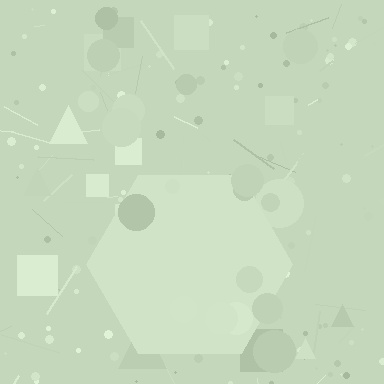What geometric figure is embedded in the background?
A hexagon is embedded in the background.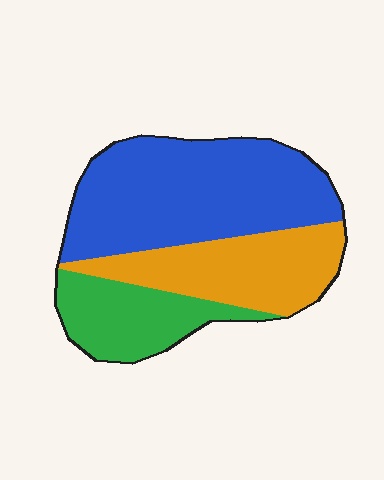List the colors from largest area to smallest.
From largest to smallest: blue, orange, green.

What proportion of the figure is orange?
Orange takes up between a sixth and a third of the figure.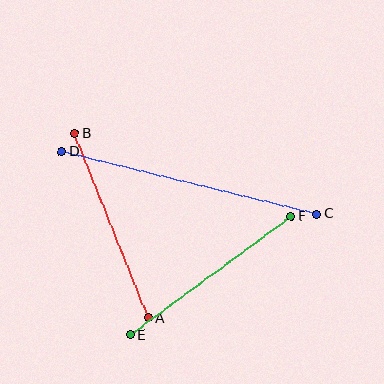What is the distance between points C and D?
The distance is approximately 263 pixels.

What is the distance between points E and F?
The distance is approximately 200 pixels.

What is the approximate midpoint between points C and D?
The midpoint is at approximately (189, 183) pixels.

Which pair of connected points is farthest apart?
Points C and D are farthest apart.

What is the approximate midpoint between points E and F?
The midpoint is at approximately (211, 276) pixels.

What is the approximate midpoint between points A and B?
The midpoint is at approximately (112, 226) pixels.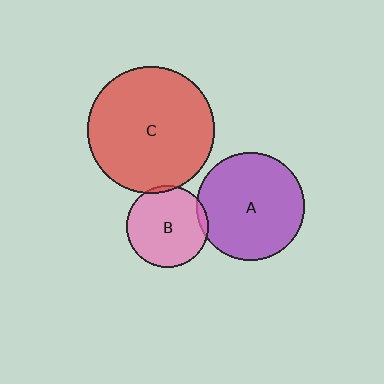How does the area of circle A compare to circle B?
Approximately 1.7 times.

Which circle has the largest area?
Circle C (red).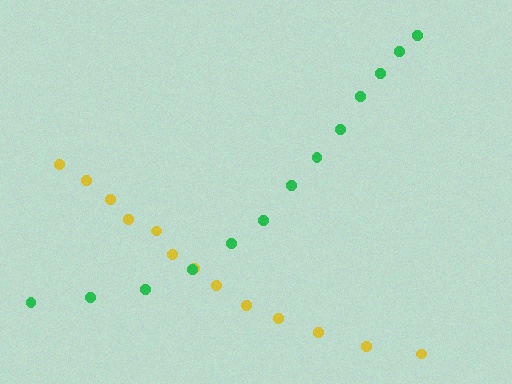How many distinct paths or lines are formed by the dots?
There are 2 distinct paths.